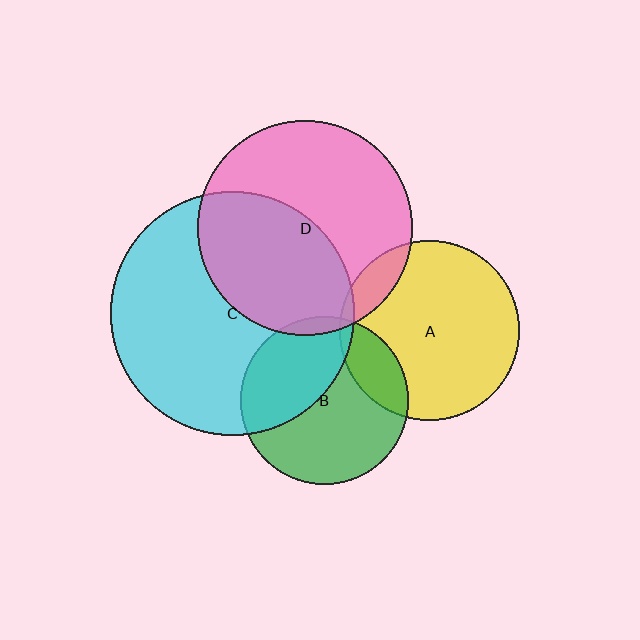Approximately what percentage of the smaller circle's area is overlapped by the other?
Approximately 20%.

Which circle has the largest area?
Circle C (cyan).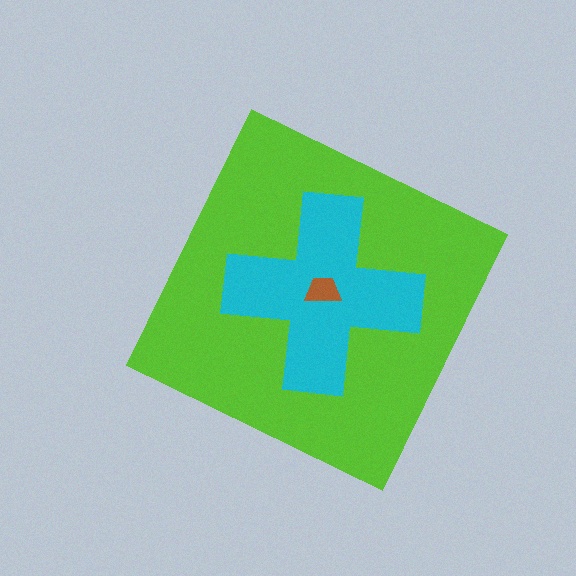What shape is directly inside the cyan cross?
The brown trapezoid.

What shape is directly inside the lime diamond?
The cyan cross.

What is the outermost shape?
The lime diamond.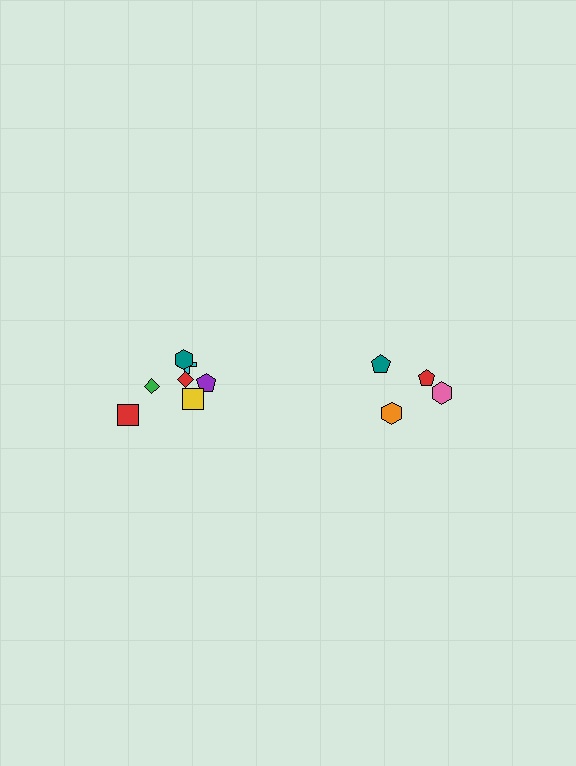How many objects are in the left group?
There are 7 objects.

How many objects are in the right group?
There are 4 objects.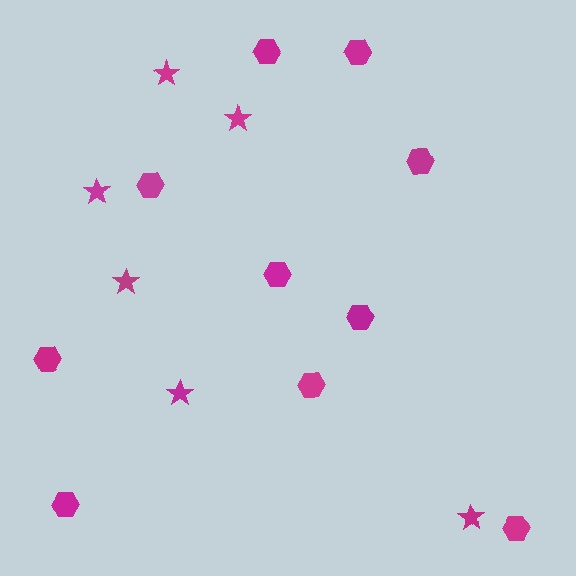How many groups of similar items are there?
There are 2 groups: one group of hexagons (10) and one group of stars (6).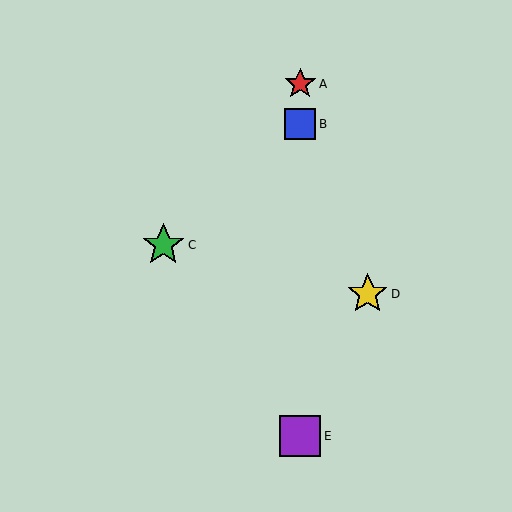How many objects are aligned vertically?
3 objects (A, B, E) are aligned vertically.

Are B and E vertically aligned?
Yes, both are at x≈300.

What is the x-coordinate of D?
Object D is at x≈368.